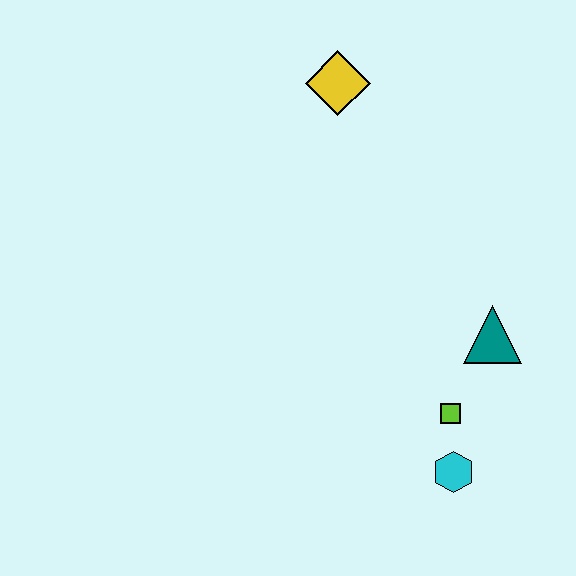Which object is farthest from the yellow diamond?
The cyan hexagon is farthest from the yellow diamond.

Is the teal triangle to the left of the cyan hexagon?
No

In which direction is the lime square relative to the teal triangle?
The lime square is below the teal triangle.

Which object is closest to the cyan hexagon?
The lime square is closest to the cyan hexagon.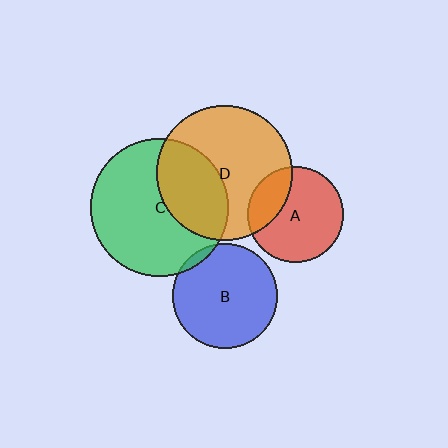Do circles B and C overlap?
Yes.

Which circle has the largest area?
Circle C (green).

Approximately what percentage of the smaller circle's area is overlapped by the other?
Approximately 5%.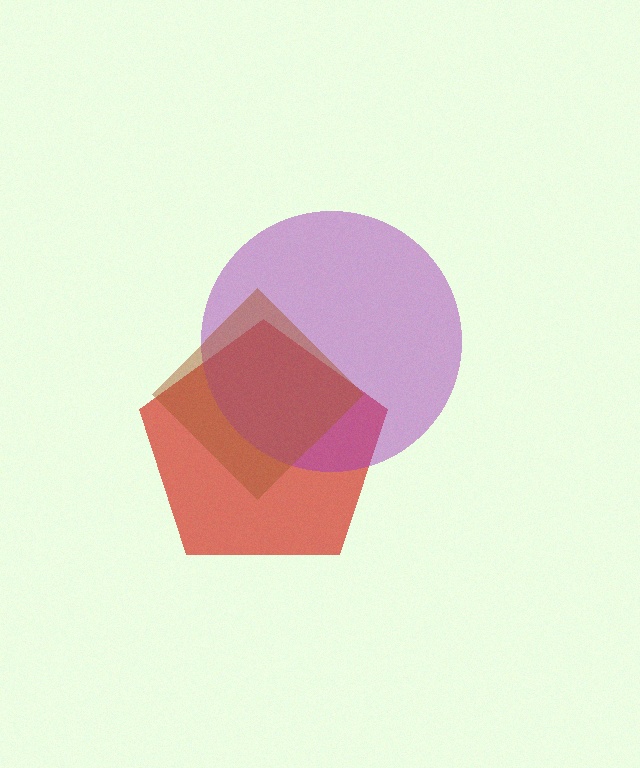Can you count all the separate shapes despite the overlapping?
Yes, there are 3 separate shapes.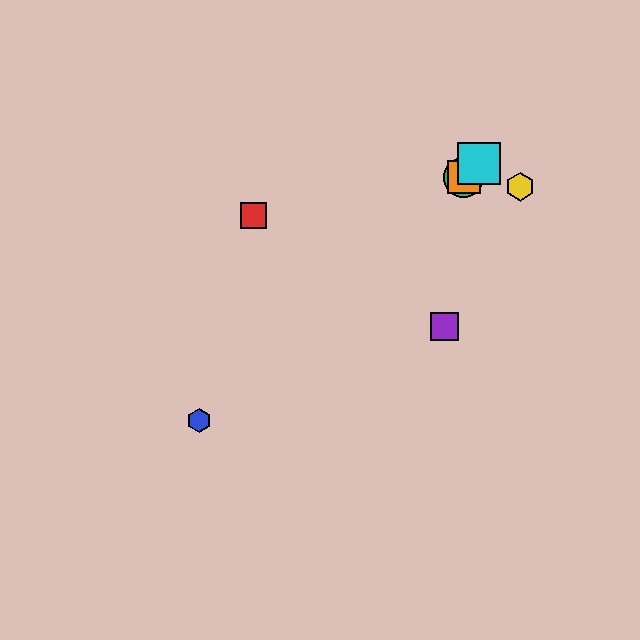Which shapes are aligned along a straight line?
The blue hexagon, the green circle, the orange square, the cyan square are aligned along a straight line.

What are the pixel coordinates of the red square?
The red square is at (254, 215).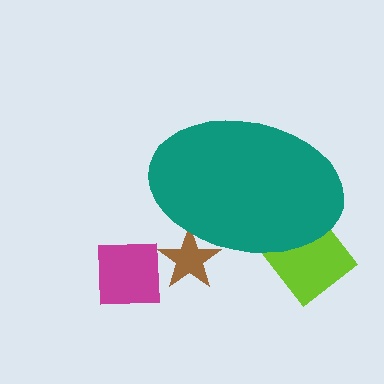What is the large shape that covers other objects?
A teal ellipse.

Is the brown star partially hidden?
Yes, the brown star is partially hidden behind the teal ellipse.